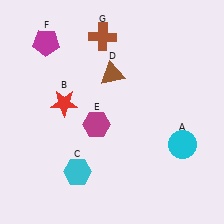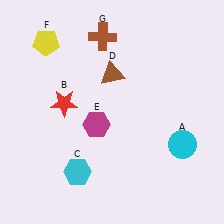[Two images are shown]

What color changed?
The pentagon (F) changed from magenta in Image 1 to yellow in Image 2.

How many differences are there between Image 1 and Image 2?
There is 1 difference between the two images.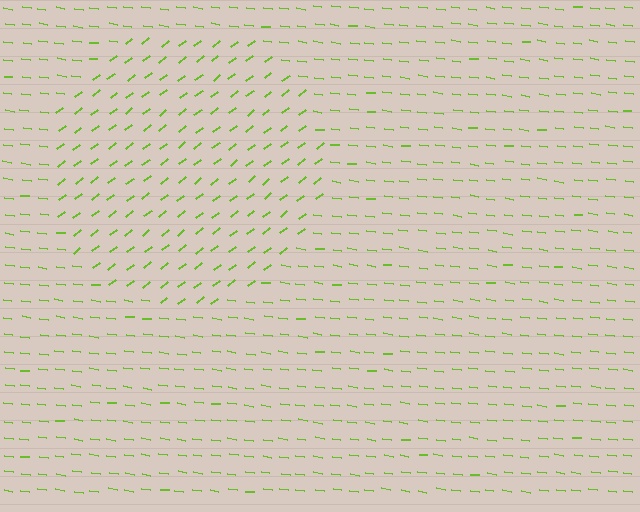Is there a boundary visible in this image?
Yes, there is a texture boundary formed by a change in line orientation.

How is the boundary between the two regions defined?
The boundary is defined purely by a change in line orientation (approximately 45 degrees difference). All lines are the same color and thickness.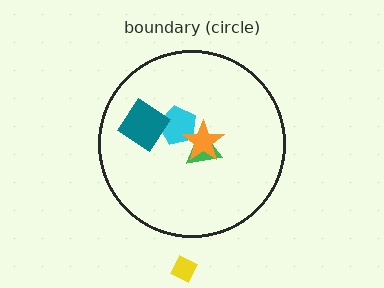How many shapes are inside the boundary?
4 inside, 1 outside.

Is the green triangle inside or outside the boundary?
Inside.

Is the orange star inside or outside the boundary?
Inside.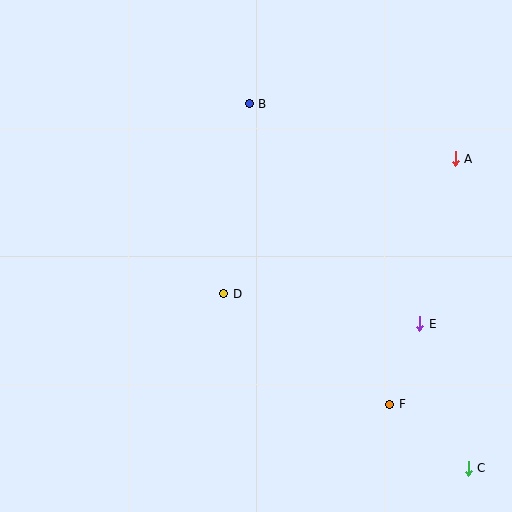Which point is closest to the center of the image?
Point D at (224, 294) is closest to the center.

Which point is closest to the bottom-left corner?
Point D is closest to the bottom-left corner.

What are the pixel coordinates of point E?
Point E is at (420, 324).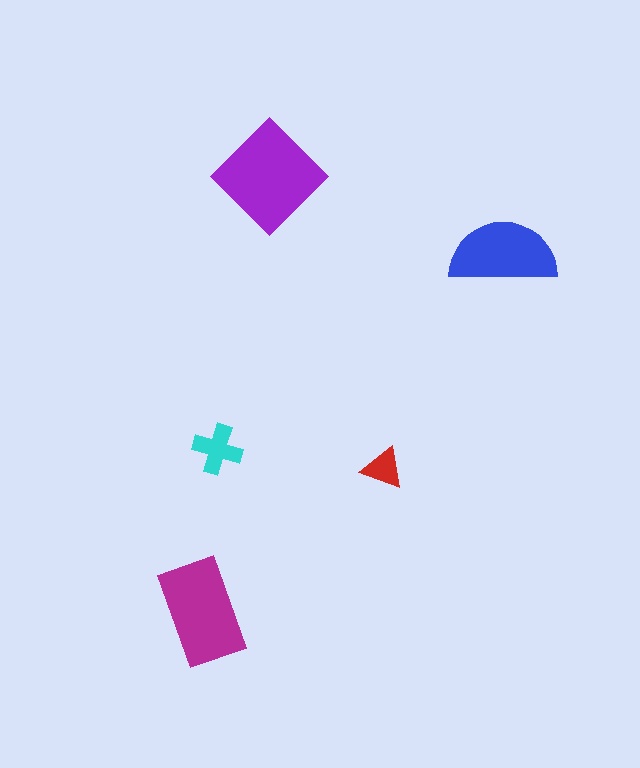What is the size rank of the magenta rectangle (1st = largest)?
2nd.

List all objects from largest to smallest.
The purple diamond, the magenta rectangle, the blue semicircle, the cyan cross, the red triangle.